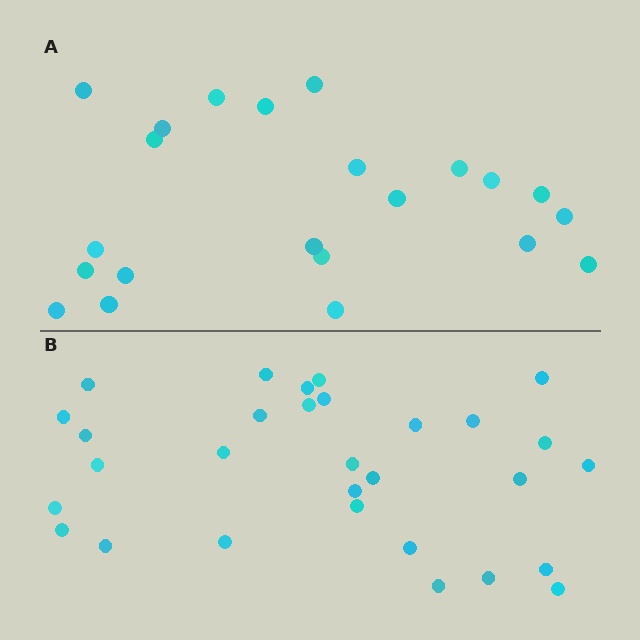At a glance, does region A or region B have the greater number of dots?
Region B (the bottom region) has more dots.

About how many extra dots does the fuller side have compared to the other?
Region B has roughly 8 or so more dots than region A.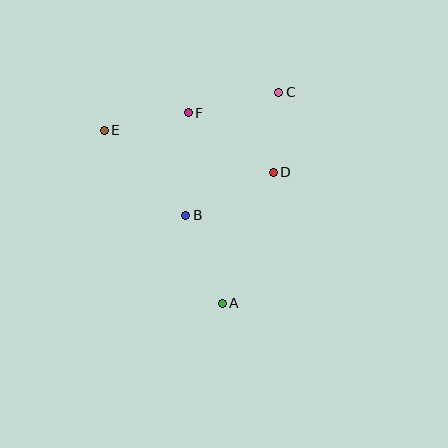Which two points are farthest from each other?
Points A and C are farthest from each other.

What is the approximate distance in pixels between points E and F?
The distance between E and F is approximately 86 pixels.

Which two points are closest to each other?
Points C and D are closest to each other.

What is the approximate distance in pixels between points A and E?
The distance between A and E is approximately 210 pixels.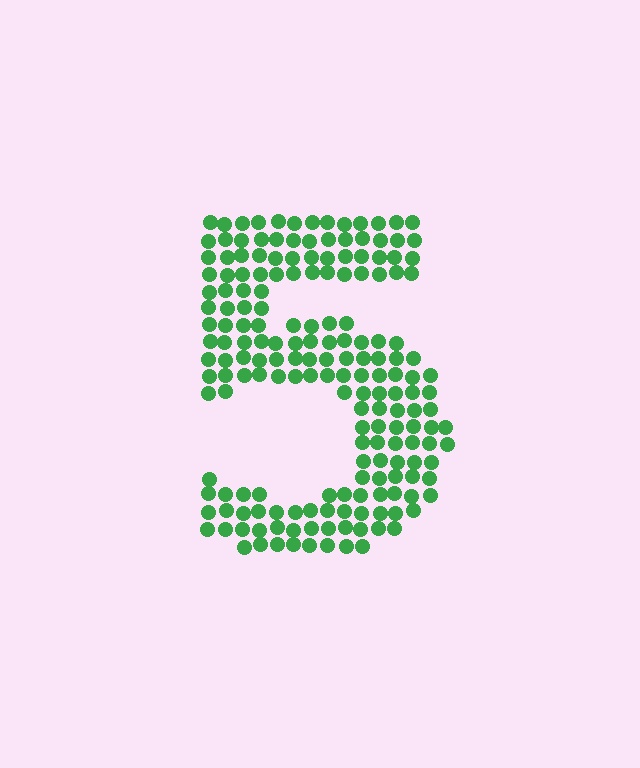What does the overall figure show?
The overall figure shows the digit 5.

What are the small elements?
The small elements are circles.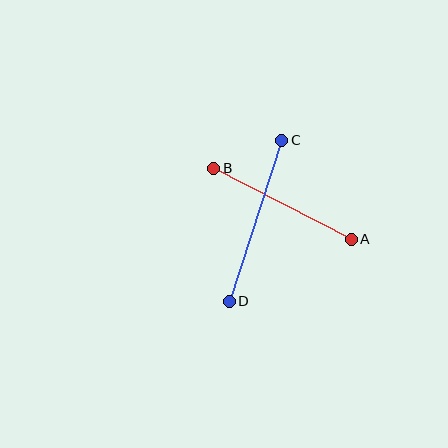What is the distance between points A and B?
The distance is approximately 154 pixels.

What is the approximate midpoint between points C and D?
The midpoint is at approximately (255, 221) pixels.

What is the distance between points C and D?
The distance is approximately 169 pixels.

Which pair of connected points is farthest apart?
Points C and D are farthest apart.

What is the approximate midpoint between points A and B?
The midpoint is at approximately (282, 204) pixels.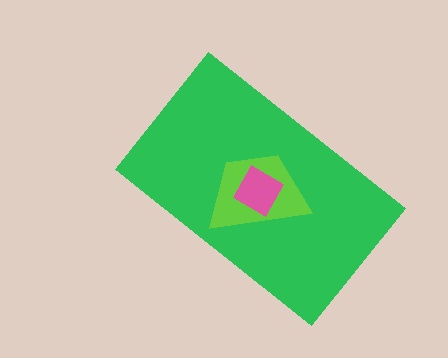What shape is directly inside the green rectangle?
The lime trapezoid.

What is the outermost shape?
The green rectangle.